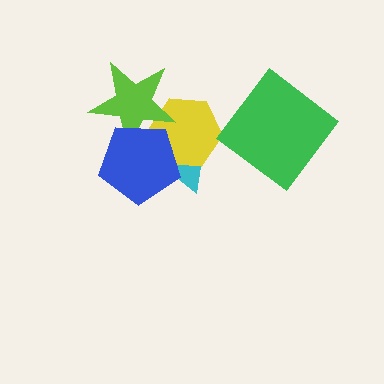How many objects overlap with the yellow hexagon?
3 objects overlap with the yellow hexagon.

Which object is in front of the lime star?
The blue pentagon is in front of the lime star.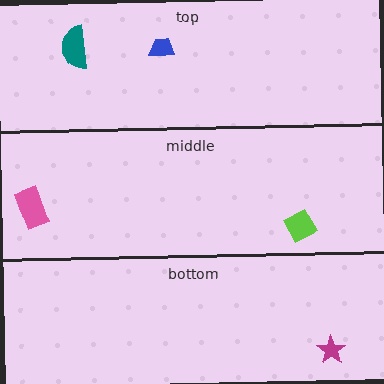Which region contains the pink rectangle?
The middle region.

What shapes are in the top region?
The blue trapezoid, the teal semicircle.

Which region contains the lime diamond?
The middle region.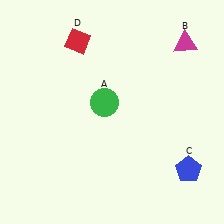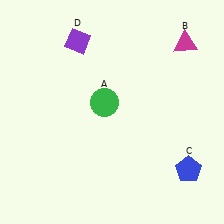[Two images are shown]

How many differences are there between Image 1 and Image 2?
There is 1 difference between the two images.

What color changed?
The diamond (D) changed from red in Image 1 to purple in Image 2.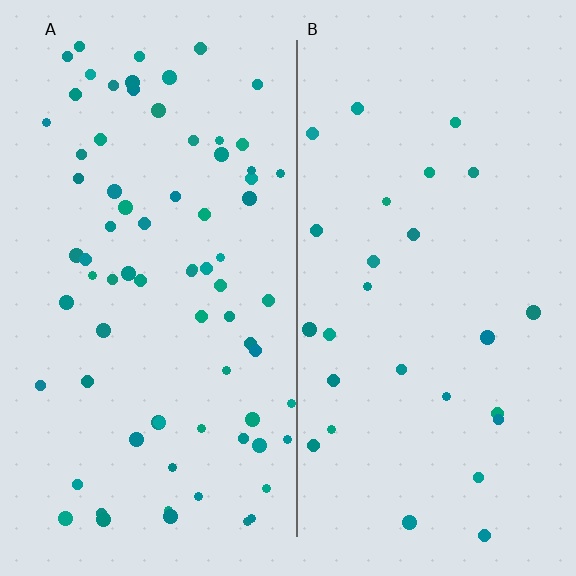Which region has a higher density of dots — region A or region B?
A (the left).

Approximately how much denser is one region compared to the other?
Approximately 2.8× — region A over region B.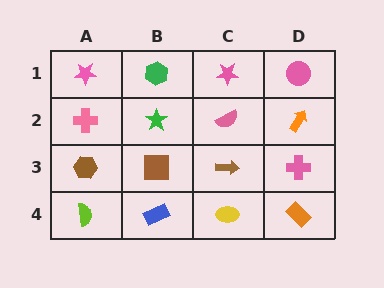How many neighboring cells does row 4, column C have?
3.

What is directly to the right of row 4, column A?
A blue rectangle.